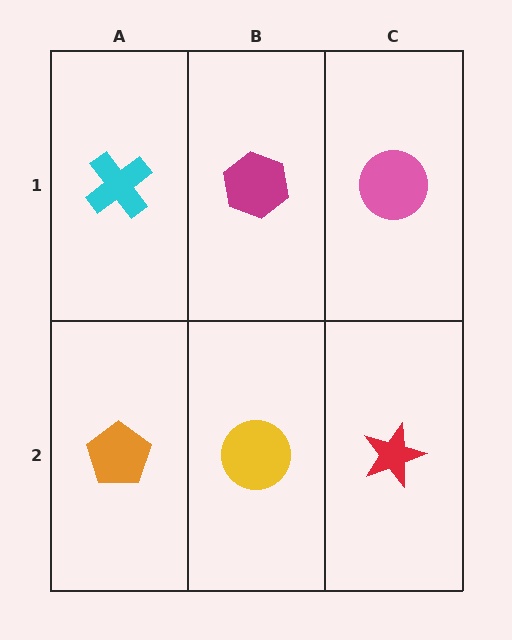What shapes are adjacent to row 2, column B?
A magenta hexagon (row 1, column B), an orange pentagon (row 2, column A), a red star (row 2, column C).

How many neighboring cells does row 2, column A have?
2.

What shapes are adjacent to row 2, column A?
A cyan cross (row 1, column A), a yellow circle (row 2, column B).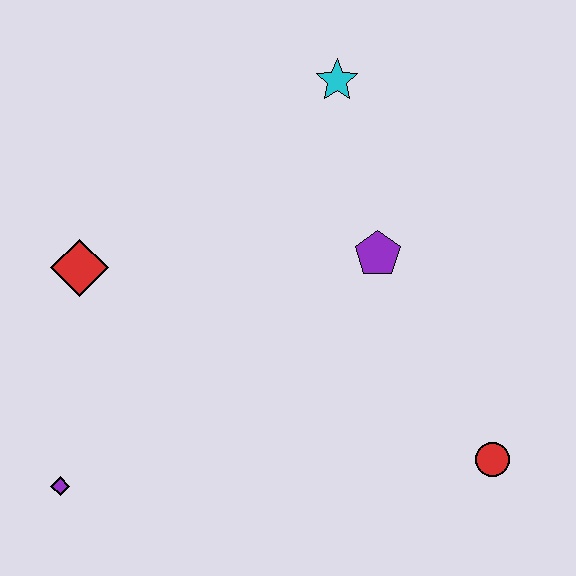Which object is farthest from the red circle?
The red diamond is farthest from the red circle.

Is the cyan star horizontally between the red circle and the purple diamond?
Yes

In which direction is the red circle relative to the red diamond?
The red circle is to the right of the red diamond.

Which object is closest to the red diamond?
The purple diamond is closest to the red diamond.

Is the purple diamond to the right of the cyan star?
No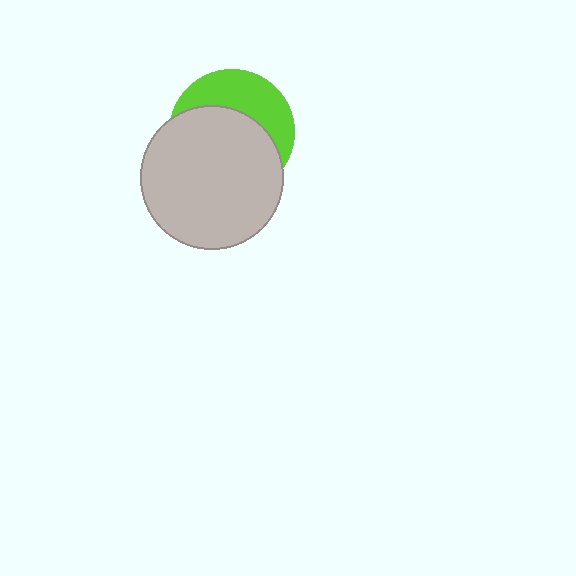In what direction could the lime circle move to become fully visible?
The lime circle could move up. That would shift it out from behind the light gray circle entirely.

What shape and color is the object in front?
The object in front is a light gray circle.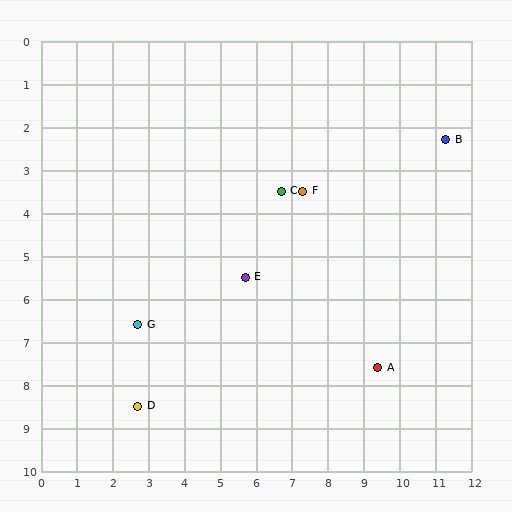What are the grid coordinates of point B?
Point B is at approximately (11.3, 2.3).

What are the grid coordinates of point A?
Point A is at approximately (9.4, 7.6).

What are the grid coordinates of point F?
Point F is at approximately (7.3, 3.5).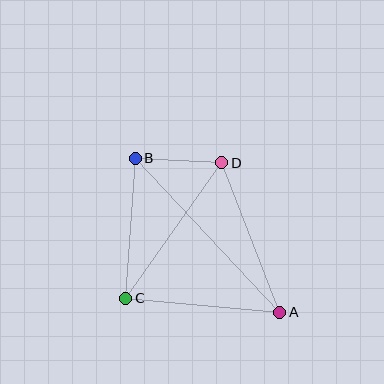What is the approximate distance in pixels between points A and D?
The distance between A and D is approximately 160 pixels.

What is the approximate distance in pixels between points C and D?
The distance between C and D is approximately 166 pixels.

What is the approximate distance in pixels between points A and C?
The distance between A and C is approximately 154 pixels.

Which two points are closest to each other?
Points B and D are closest to each other.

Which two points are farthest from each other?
Points A and B are farthest from each other.